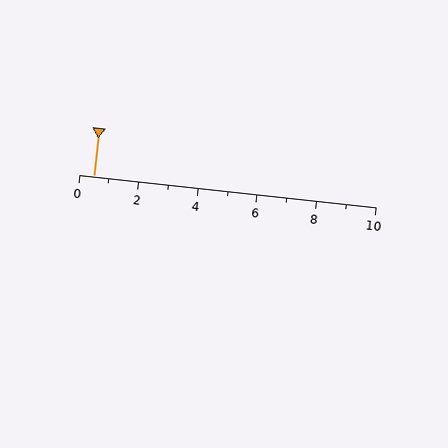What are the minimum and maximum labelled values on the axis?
The axis runs from 0 to 10.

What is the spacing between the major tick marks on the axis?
The major ticks are spaced 2 apart.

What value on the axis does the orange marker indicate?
The marker indicates approximately 0.5.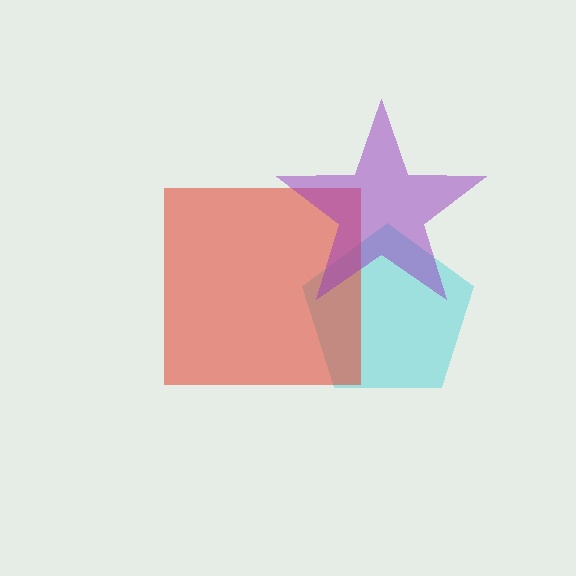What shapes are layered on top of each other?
The layered shapes are: a cyan pentagon, a red square, a purple star.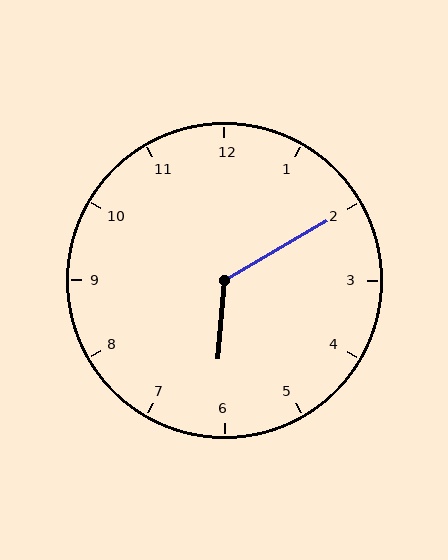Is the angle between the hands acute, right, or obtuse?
It is obtuse.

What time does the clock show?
6:10.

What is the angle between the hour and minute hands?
Approximately 125 degrees.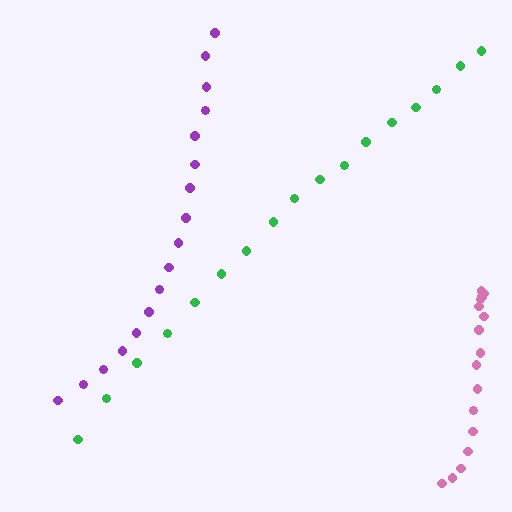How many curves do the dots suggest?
There are 3 distinct paths.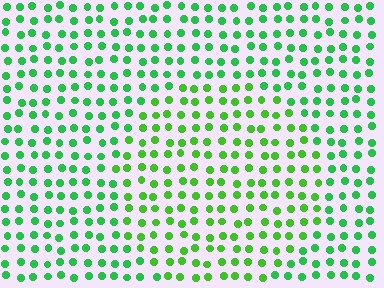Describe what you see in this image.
The image is filled with small green elements in a uniform arrangement. A circle-shaped region is visible where the elements are tinted to a slightly different hue, forming a subtle color boundary.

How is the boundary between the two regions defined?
The boundary is defined purely by a slight shift in hue (about 23 degrees). Spacing, size, and orientation are identical on both sides.